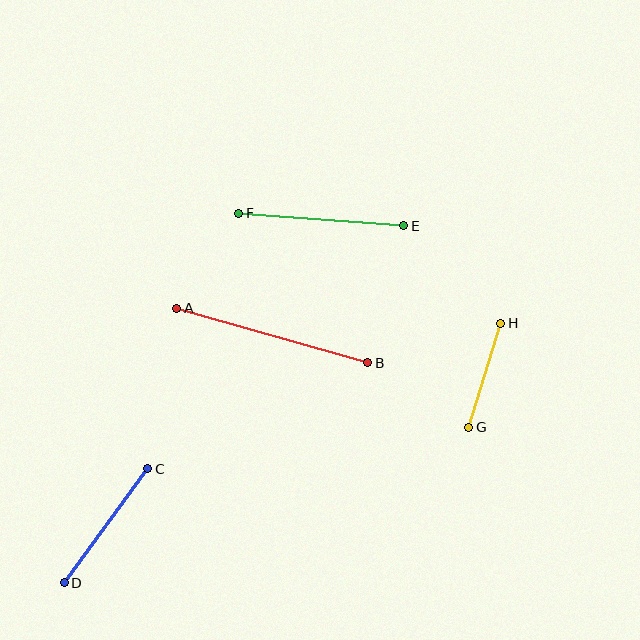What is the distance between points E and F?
The distance is approximately 165 pixels.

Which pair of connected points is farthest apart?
Points A and B are farthest apart.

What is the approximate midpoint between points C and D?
The midpoint is at approximately (106, 526) pixels.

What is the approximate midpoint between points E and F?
The midpoint is at approximately (321, 219) pixels.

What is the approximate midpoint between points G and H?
The midpoint is at approximately (485, 375) pixels.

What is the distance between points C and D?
The distance is approximately 141 pixels.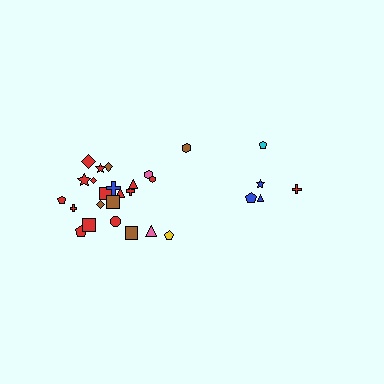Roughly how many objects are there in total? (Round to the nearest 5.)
Roughly 30 objects in total.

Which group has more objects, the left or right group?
The left group.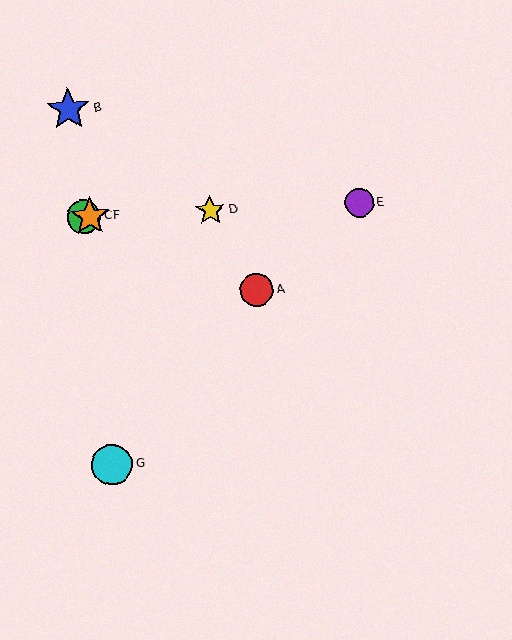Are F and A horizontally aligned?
No, F is at y≈216 and A is at y≈290.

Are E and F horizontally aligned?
Yes, both are at y≈203.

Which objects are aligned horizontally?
Objects C, D, E, F are aligned horizontally.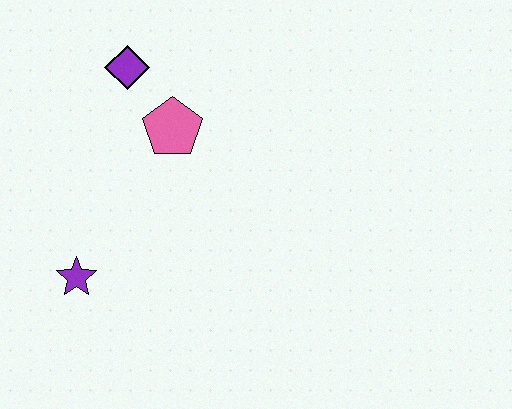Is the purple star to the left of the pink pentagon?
Yes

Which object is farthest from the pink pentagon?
The purple star is farthest from the pink pentagon.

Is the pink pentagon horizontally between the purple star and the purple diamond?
No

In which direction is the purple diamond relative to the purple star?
The purple diamond is above the purple star.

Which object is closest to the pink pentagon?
The purple diamond is closest to the pink pentagon.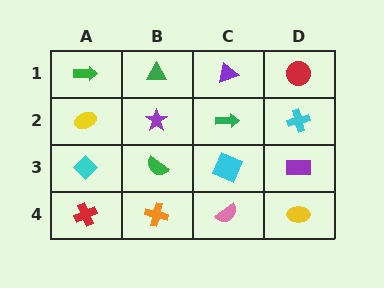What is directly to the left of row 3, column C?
A green semicircle.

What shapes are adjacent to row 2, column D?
A red circle (row 1, column D), a purple rectangle (row 3, column D), a green arrow (row 2, column C).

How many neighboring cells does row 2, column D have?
3.